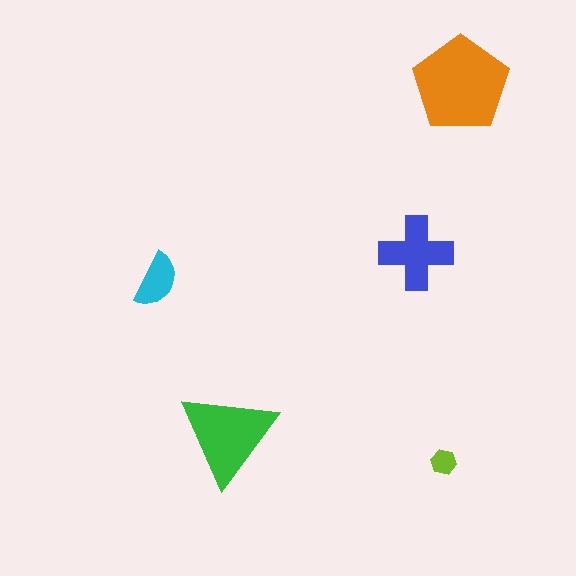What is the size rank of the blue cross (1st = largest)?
3rd.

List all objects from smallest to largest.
The lime hexagon, the cyan semicircle, the blue cross, the green triangle, the orange pentagon.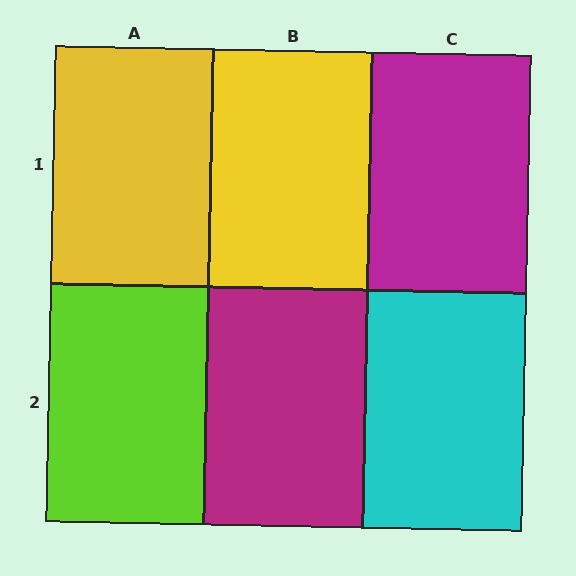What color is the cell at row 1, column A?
Yellow.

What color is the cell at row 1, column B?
Yellow.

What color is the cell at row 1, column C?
Magenta.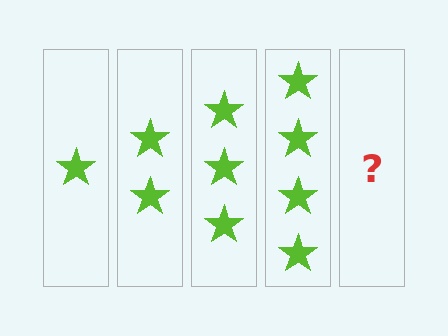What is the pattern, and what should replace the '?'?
The pattern is that each step adds one more star. The '?' should be 5 stars.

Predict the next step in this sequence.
The next step is 5 stars.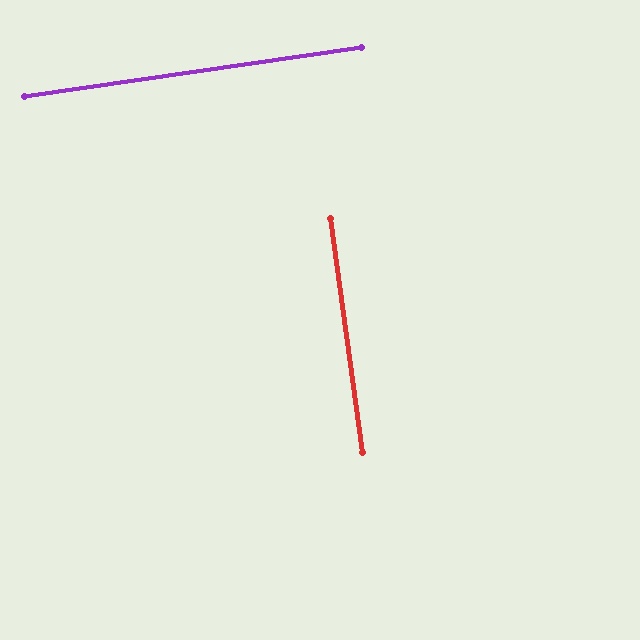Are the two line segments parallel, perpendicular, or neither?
Perpendicular — they meet at approximately 89°.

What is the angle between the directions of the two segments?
Approximately 89 degrees.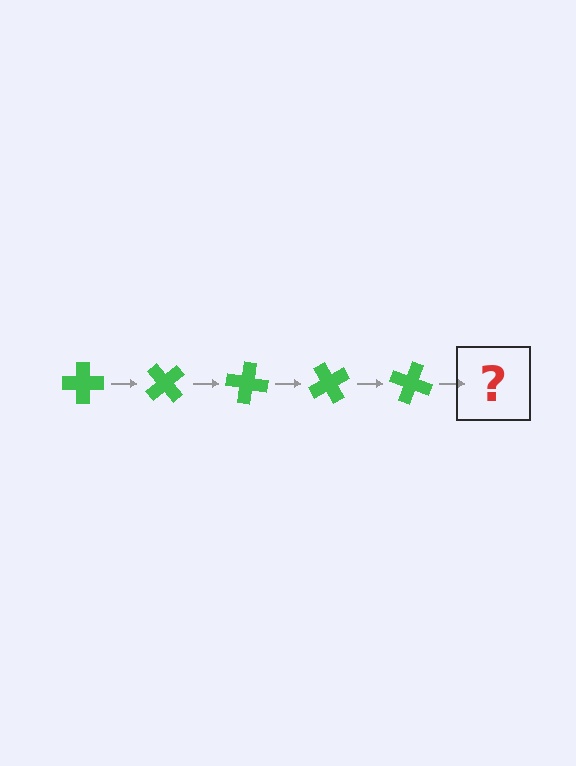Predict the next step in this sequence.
The next step is a green cross rotated 250 degrees.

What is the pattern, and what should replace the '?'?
The pattern is that the cross rotates 50 degrees each step. The '?' should be a green cross rotated 250 degrees.